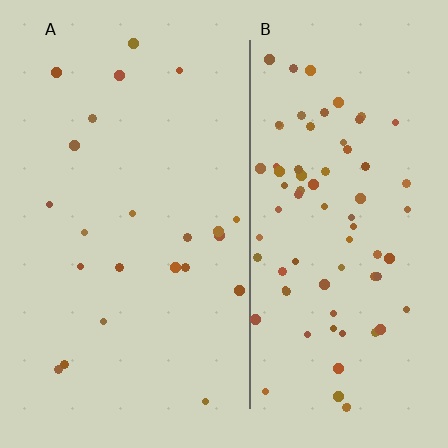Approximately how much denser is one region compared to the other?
Approximately 3.5× — region B over region A.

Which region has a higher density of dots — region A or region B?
B (the right).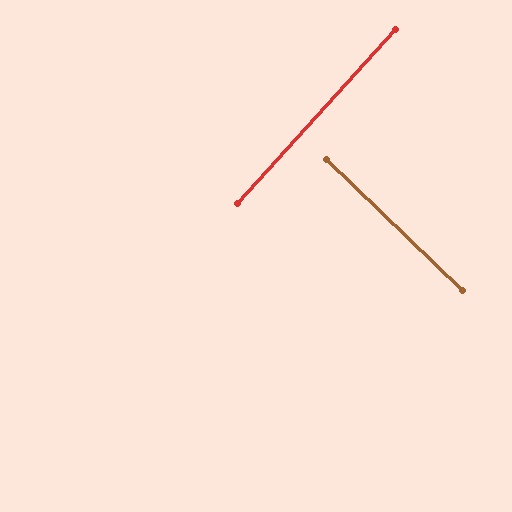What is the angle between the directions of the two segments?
Approximately 88 degrees.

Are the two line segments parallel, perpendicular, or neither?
Perpendicular — they meet at approximately 88°.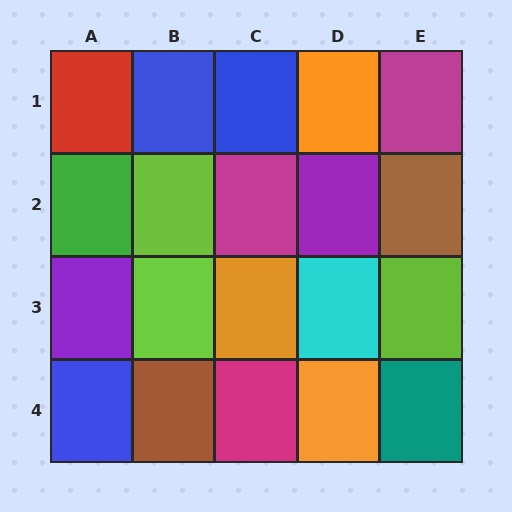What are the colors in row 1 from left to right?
Red, blue, blue, orange, magenta.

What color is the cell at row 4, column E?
Teal.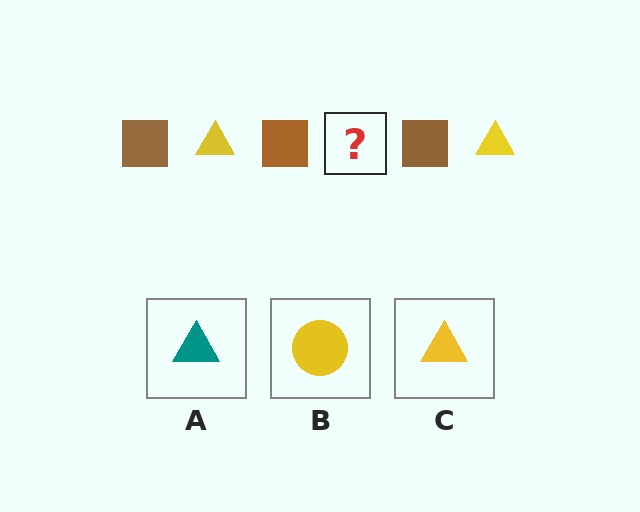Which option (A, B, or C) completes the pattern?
C.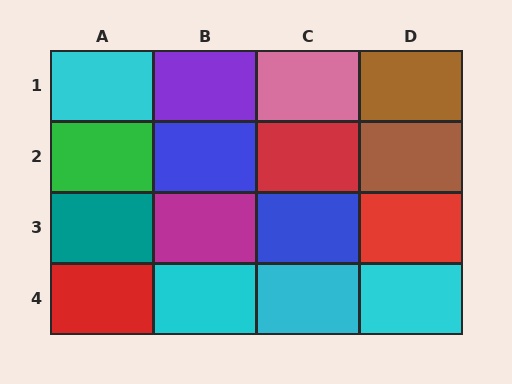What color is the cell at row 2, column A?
Green.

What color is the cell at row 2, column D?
Brown.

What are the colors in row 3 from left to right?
Teal, magenta, blue, red.